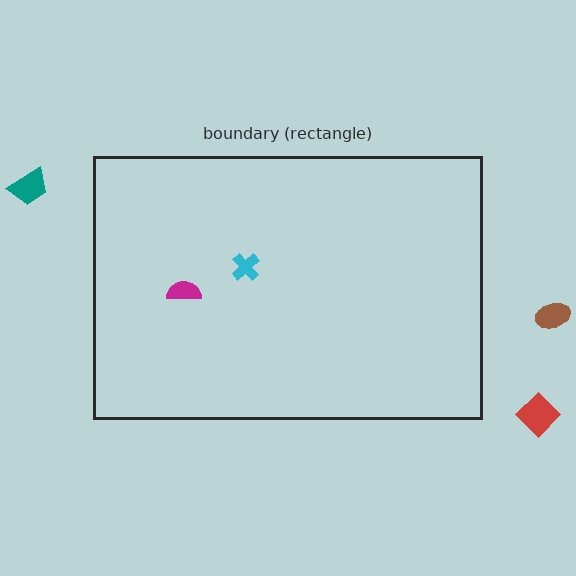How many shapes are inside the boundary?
2 inside, 3 outside.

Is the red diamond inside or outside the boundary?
Outside.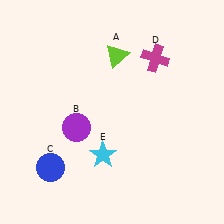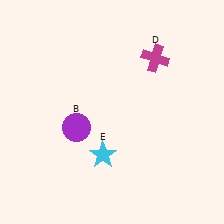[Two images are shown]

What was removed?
The lime triangle (A), the blue circle (C) were removed in Image 2.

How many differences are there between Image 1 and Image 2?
There are 2 differences between the two images.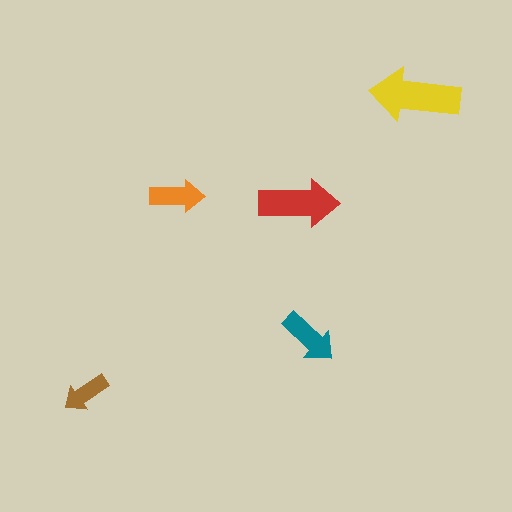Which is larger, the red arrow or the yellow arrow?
The yellow one.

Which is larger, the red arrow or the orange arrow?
The red one.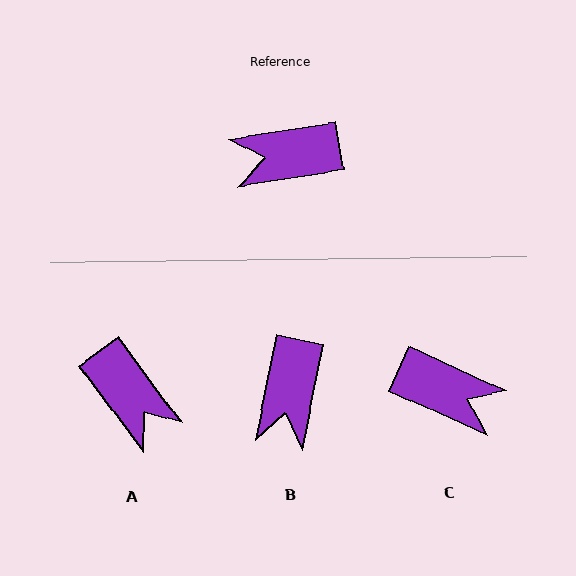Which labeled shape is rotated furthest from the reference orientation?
C, about 146 degrees away.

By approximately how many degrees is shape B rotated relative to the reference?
Approximately 69 degrees counter-clockwise.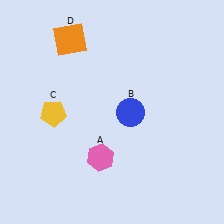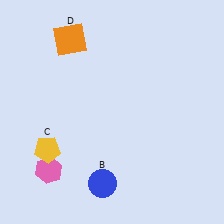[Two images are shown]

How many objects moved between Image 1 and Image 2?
3 objects moved between the two images.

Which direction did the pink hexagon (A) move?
The pink hexagon (A) moved left.